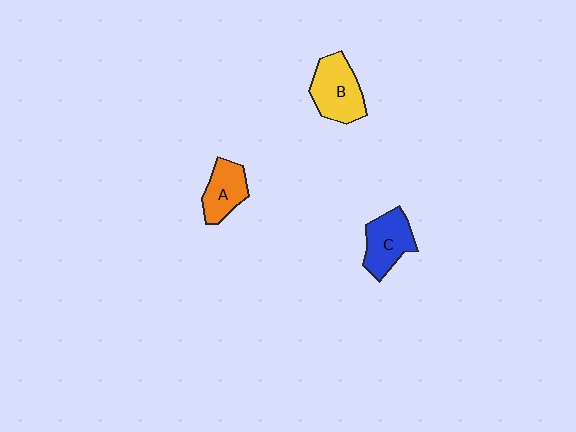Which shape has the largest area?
Shape B (yellow).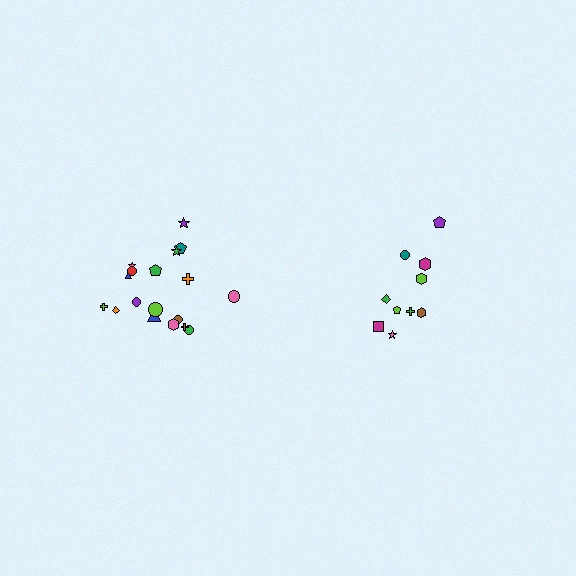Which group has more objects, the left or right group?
The left group.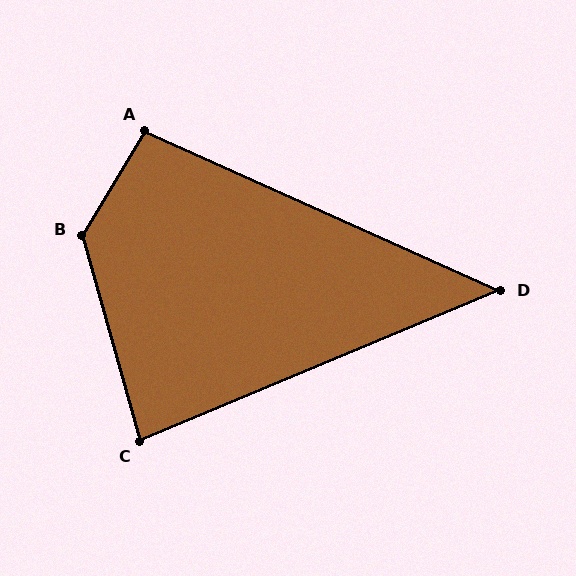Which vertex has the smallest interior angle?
D, at approximately 47 degrees.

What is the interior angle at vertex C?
Approximately 83 degrees (acute).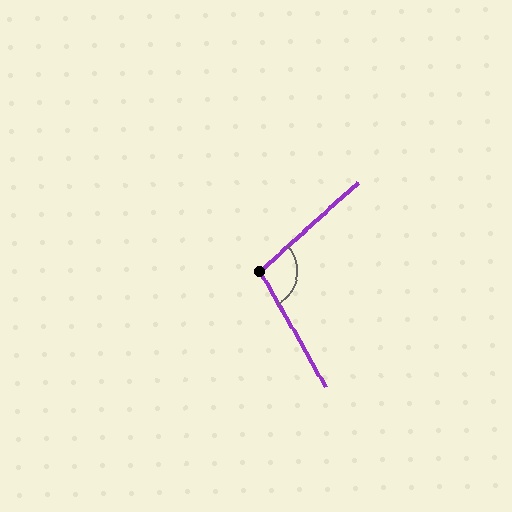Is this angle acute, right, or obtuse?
It is obtuse.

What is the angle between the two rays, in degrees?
Approximately 102 degrees.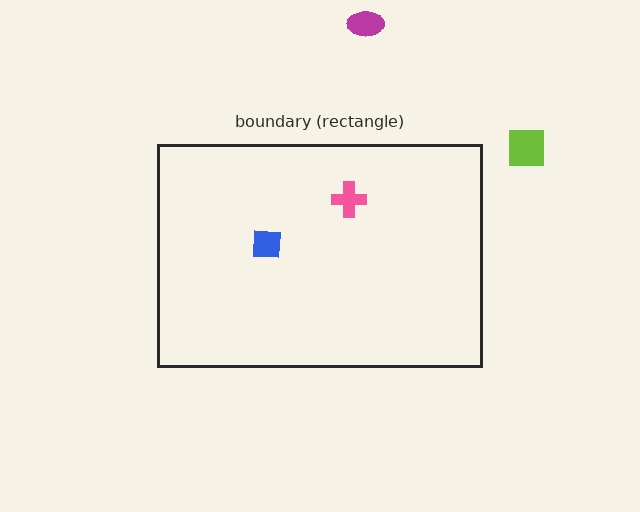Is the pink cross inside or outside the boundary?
Inside.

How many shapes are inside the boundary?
2 inside, 2 outside.